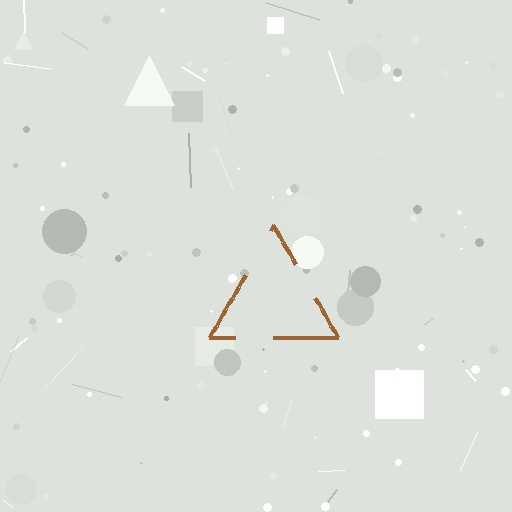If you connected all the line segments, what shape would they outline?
They would outline a triangle.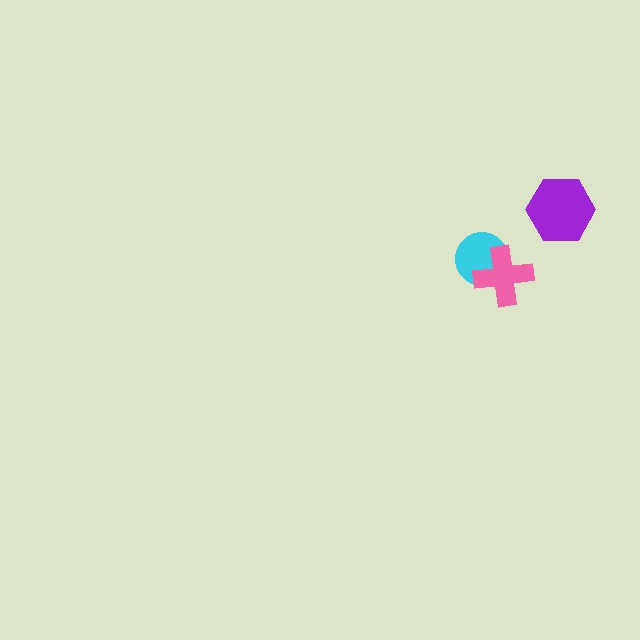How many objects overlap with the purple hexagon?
0 objects overlap with the purple hexagon.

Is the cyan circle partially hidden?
Yes, it is partially covered by another shape.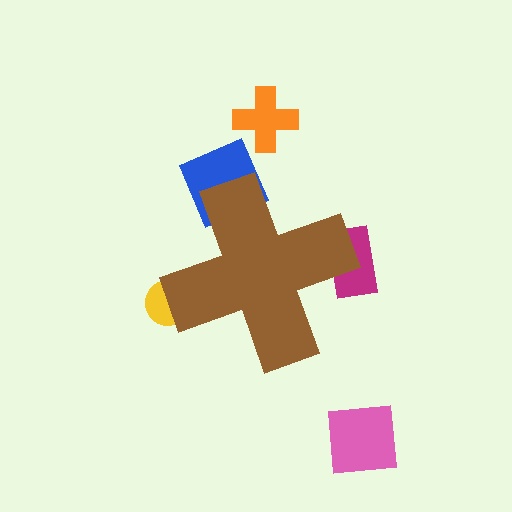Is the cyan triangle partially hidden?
Yes, the cyan triangle is partially hidden behind the brown cross.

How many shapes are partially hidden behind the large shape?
4 shapes are partially hidden.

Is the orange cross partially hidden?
No, the orange cross is fully visible.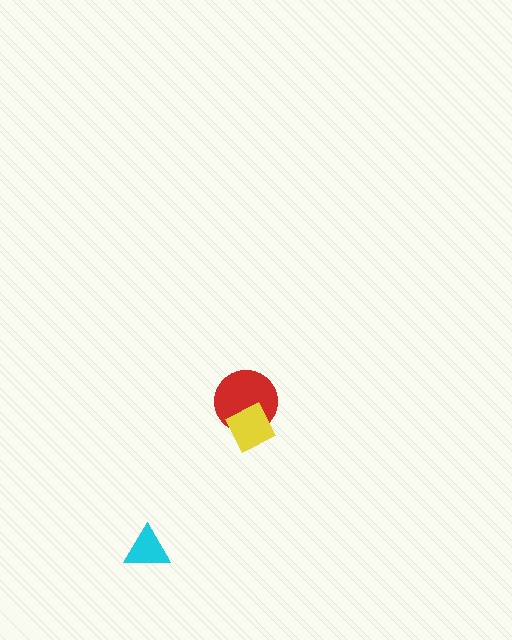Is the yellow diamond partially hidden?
No, no other shape covers it.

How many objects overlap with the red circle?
1 object overlaps with the red circle.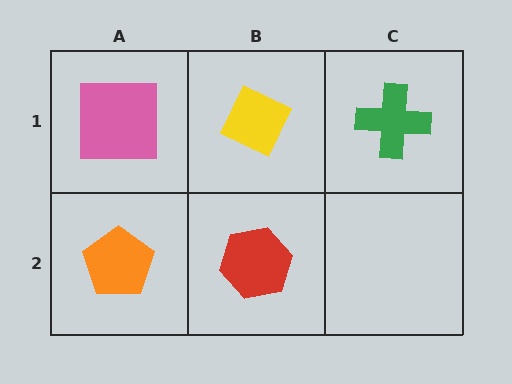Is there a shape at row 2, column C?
No, that cell is empty.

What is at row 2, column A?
An orange pentagon.